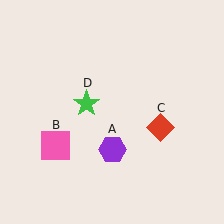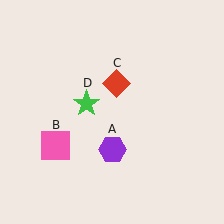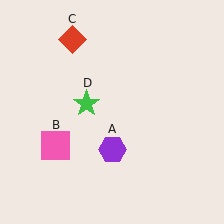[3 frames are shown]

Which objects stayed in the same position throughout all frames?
Purple hexagon (object A) and pink square (object B) and green star (object D) remained stationary.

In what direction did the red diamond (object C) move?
The red diamond (object C) moved up and to the left.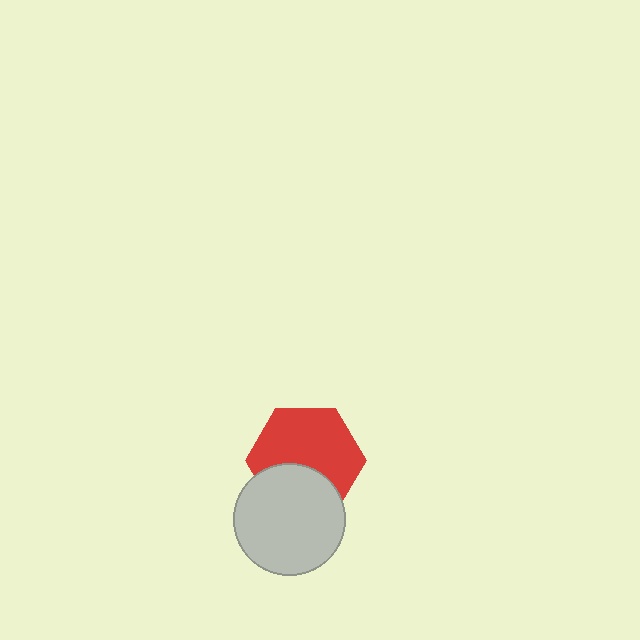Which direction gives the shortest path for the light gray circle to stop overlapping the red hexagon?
Moving down gives the shortest separation.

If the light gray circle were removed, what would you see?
You would see the complete red hexagon.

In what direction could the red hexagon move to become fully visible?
The red hexagon could move up. That would shift it out from behind the light gray circle entirely.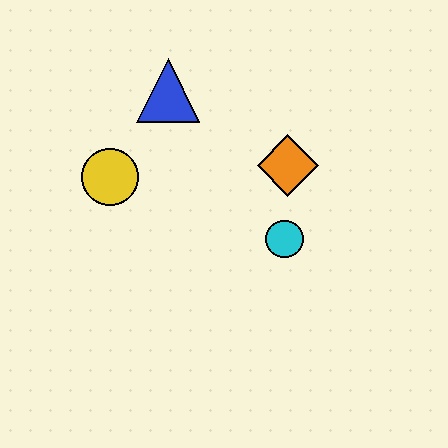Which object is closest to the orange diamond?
The cyan circle is closest to the orange diamond.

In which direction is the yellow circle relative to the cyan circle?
The yellow circle is to the left of the cyan circle.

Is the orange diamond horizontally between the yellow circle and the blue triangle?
No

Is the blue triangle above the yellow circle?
Yes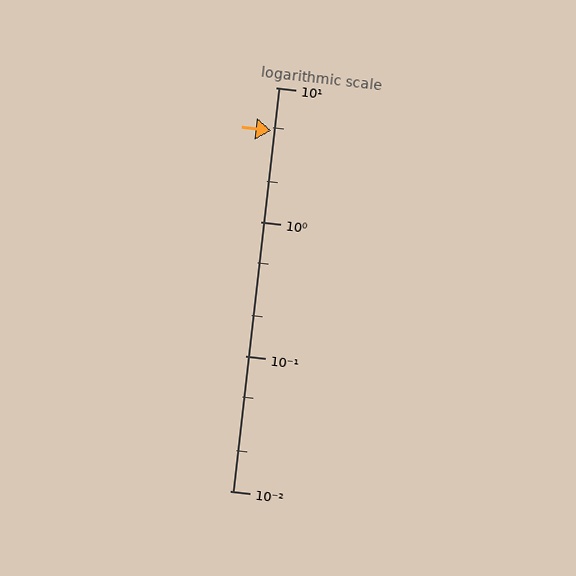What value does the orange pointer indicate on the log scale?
The pointer indicates approximately 4.8.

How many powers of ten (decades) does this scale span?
The scale spans 3 decades, from 0.01 to 10.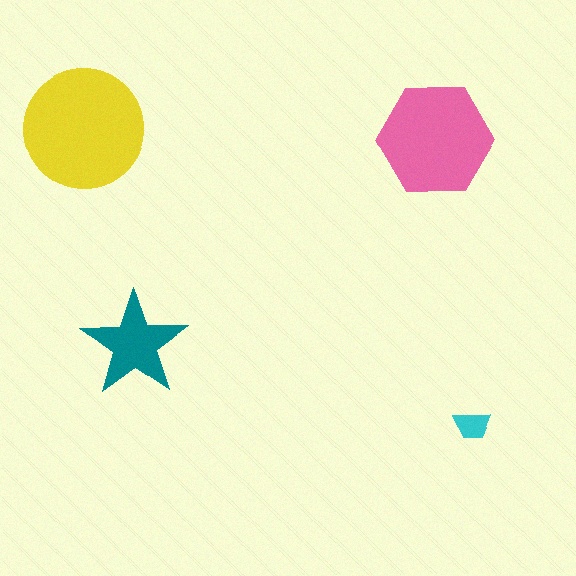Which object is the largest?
The yellow circle.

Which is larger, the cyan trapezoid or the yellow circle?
The yellow circle.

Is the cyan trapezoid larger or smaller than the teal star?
Smaller.